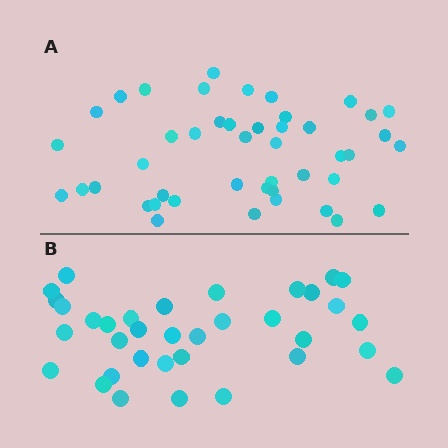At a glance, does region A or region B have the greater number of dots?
Region A (the top region) has more dots.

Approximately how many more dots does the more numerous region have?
Region A has roughly 10 or so more dots than region B.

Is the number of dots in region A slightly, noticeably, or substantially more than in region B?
Region A has noticeably more, but not dramatically so. The ratio is roughly 1.3 to 1.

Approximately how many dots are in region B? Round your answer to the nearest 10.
About 40 dots. (The exact count is 35, which rounds to 40.)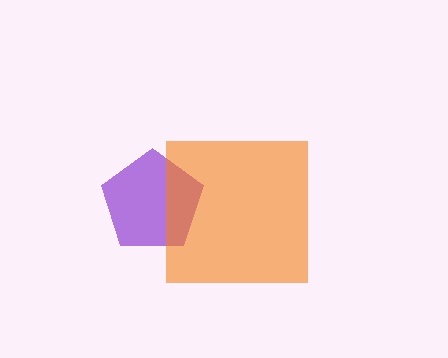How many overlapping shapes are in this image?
There are 2 overlapping shapes in the image.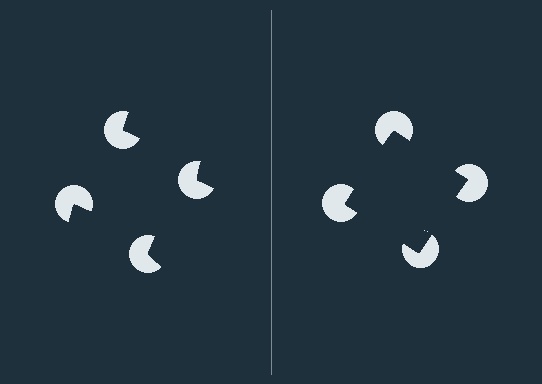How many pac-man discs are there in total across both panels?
8 — 4 on each side.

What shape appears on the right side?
An illusory square.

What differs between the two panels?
The pac-man discs are positioned identically on both sides; only the wedge orientations differ. On the right they align to a square; on the left they are misaligned.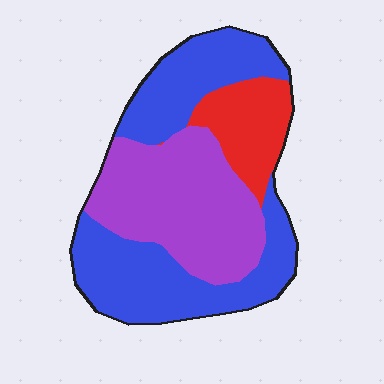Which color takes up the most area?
Blue, at roughly 50%.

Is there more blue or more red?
Blue.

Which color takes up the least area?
Red, at roughly 15%.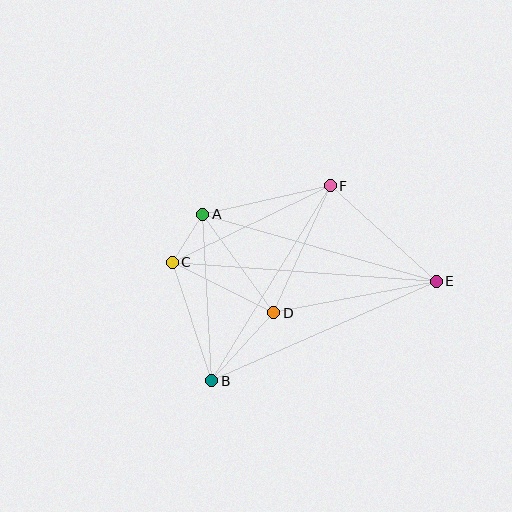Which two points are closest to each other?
Points A and C are closest to each other.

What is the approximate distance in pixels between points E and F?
The distance between E and F is approximately 143 pixels.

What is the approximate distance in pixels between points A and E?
The distance between A and E is approximately 243 pixels.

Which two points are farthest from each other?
Points C and E are farthest from each other.